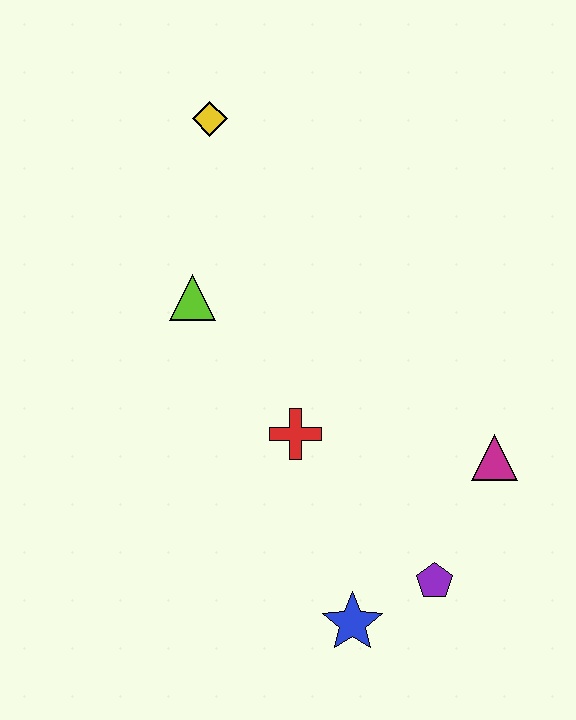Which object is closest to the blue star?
The purple pentagon is closest to the blue star.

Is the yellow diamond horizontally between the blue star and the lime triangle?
Yes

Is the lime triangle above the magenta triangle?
Yes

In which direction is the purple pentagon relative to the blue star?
The purple pentagon is to the right of the blue star.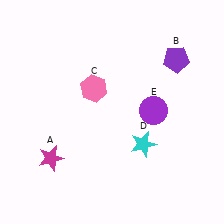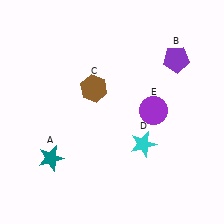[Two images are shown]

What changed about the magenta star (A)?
In Image 1, A is magenta. In Image 2, it changed to teal.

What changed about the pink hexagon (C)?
In Image 1, C is pink. In Image 2, it changed to brown.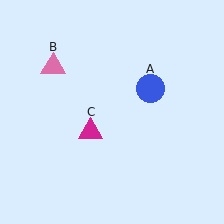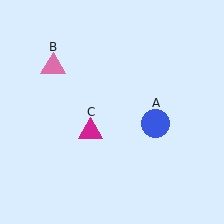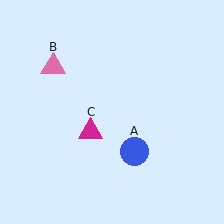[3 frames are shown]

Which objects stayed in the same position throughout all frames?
Pink triangle (object B) and magenta triangle (object C) remained stationary.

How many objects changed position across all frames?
1 object changed position: blue circle (object A).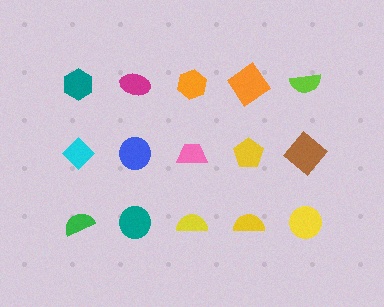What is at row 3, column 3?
A yellow semicircle.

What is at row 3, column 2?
A teal circle.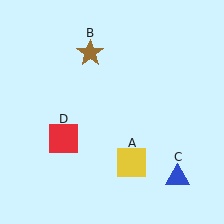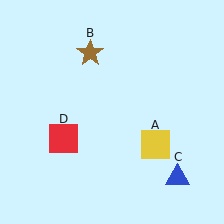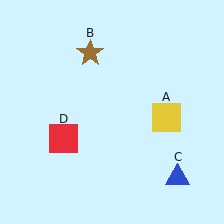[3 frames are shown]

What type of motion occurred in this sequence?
The yellow square (object A) rotated counterclockwise around the center of the scene.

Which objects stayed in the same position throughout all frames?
Brown star (object B) and blue triangle (object C) and red square (object D) remained stationary.